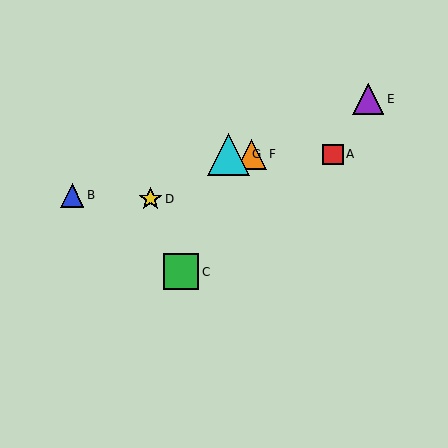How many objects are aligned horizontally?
3 objects (A, F, G) are aligned horizontally.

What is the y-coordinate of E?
Object E is at y≈99.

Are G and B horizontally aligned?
No, G is at y≈154 and B is at y≈195.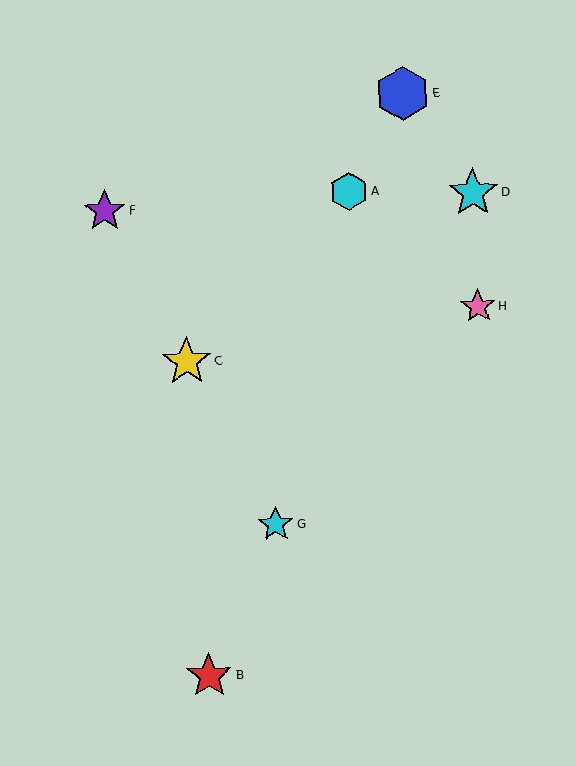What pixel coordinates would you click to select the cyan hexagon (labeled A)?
Click at (349, 192) to select the cyan hexagon A.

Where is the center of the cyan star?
The center of the cyan star is at (473, 193).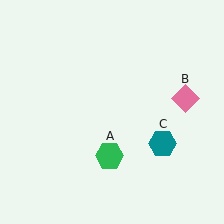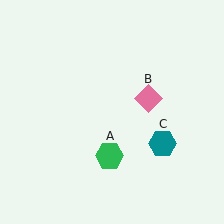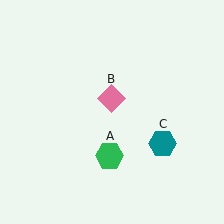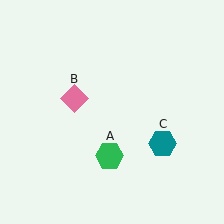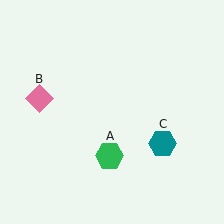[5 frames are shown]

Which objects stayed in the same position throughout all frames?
Green hexagon (object A) and teal hexagon (object C) remained stationary.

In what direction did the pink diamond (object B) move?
The pink diamond (object B) moved left.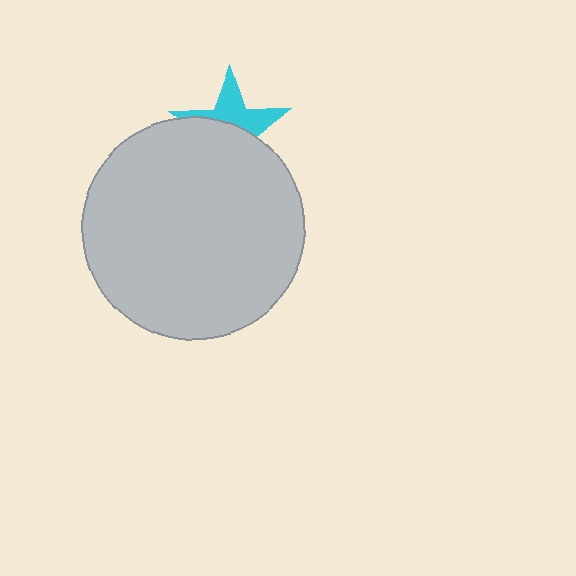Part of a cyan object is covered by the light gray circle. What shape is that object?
It is a star.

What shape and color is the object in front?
The object in front is a light gray circle.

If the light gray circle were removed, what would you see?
You would see the complete cyan star.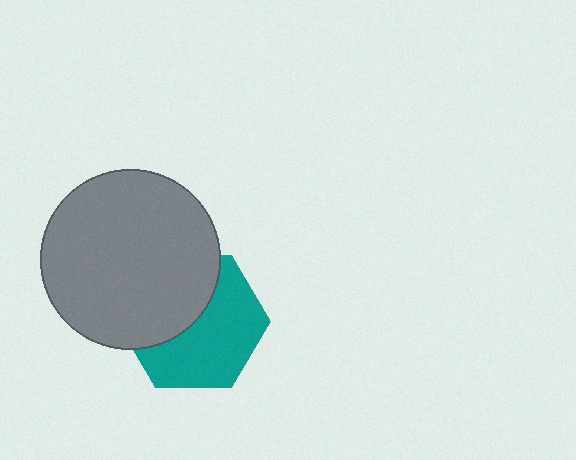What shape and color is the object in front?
The object in front is a gray circle.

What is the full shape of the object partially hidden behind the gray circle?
The partially hidden object is a teal hexagon.